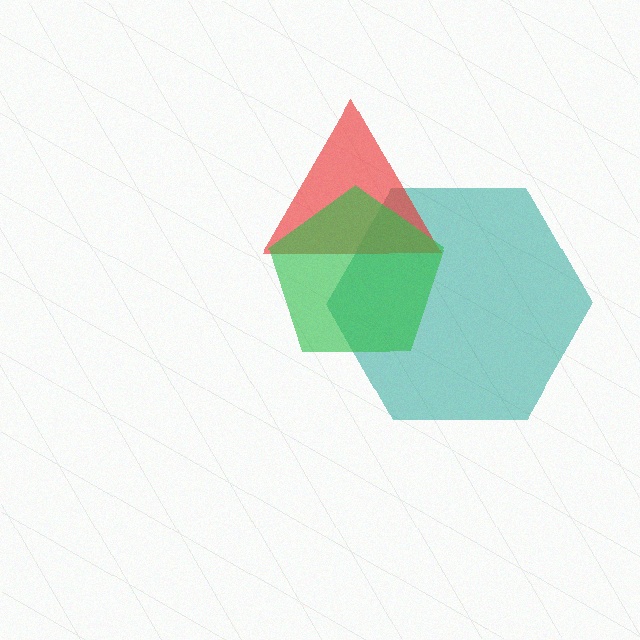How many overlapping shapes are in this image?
There are 3 overlapping shapes in the image.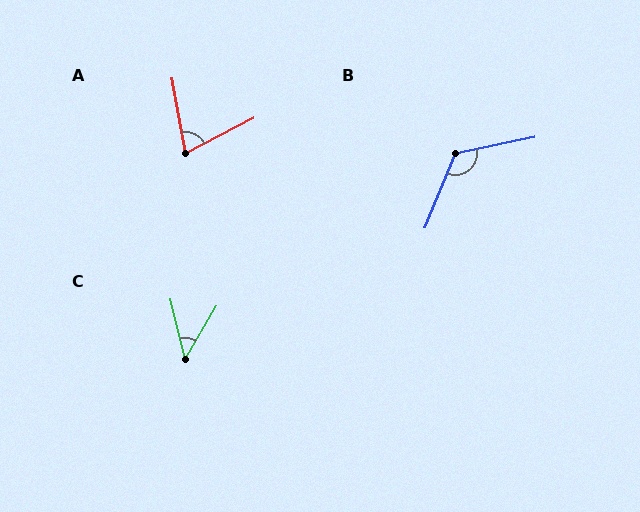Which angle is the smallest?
C, at approximately 44 degrees.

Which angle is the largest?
B, at approximately 123 degrees.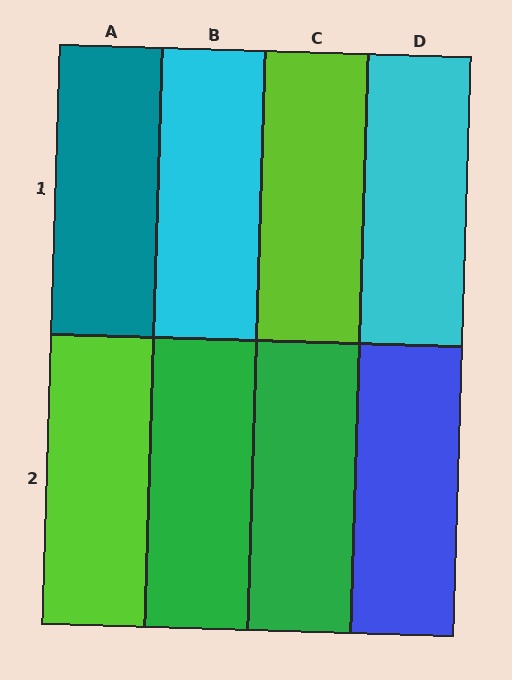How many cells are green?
2 cells are green.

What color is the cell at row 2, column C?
Green.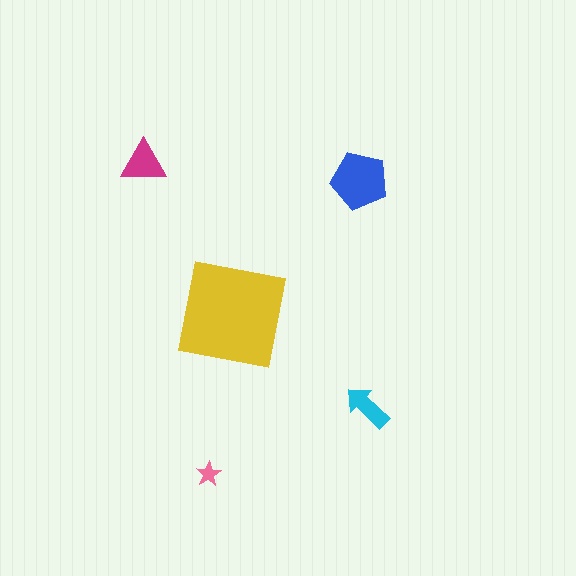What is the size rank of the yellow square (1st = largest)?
1st.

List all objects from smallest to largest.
The pink star, the cyan arrow, the magenta triangle, the blue pentagon, the yellow square.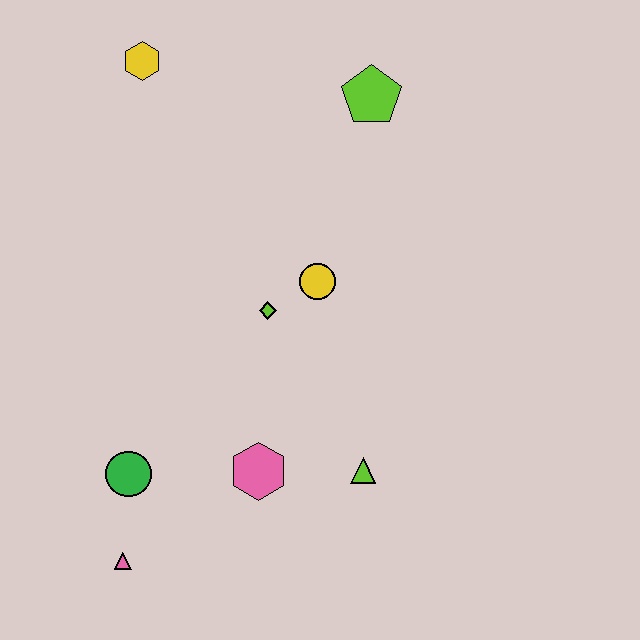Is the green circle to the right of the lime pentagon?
No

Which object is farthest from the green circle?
The lime pentagon is farthest from the green circle.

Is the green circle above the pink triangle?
Yes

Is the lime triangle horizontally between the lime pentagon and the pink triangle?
Yes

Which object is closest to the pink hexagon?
The lime triangle is closest to the pink hexagon.